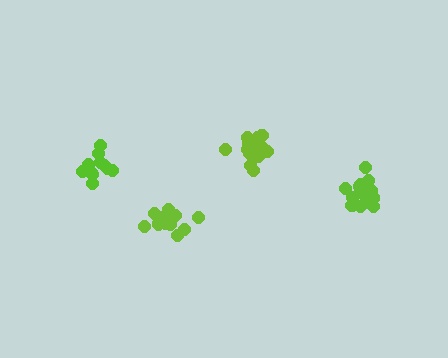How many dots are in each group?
Group 1: 17 dots, Group 2: 13 dots, Group 3: 17 dots, Group 4: 11 dots (58 total).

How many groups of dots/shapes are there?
There are 4 groups.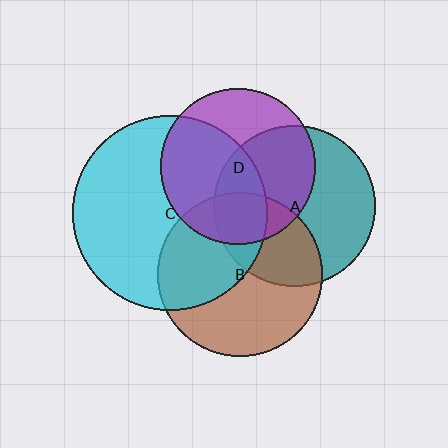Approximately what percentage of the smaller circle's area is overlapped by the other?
Approximately 20%.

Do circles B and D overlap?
Yes.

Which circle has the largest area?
Circle C (cyan).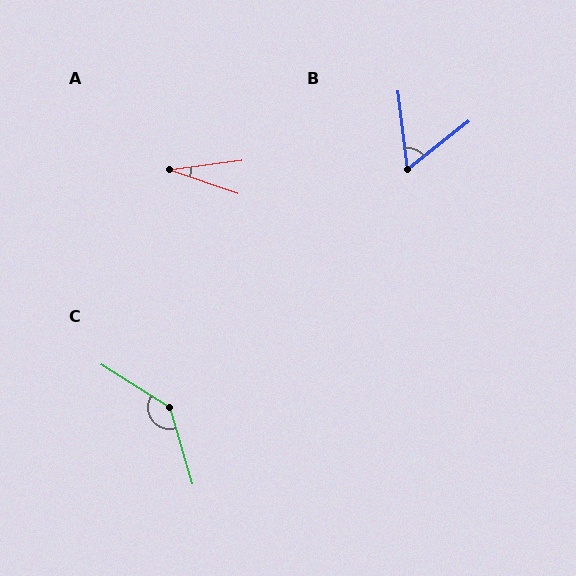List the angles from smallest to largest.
A (27°), B (59°), C (138°).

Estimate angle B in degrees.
Approximately 59 degrees.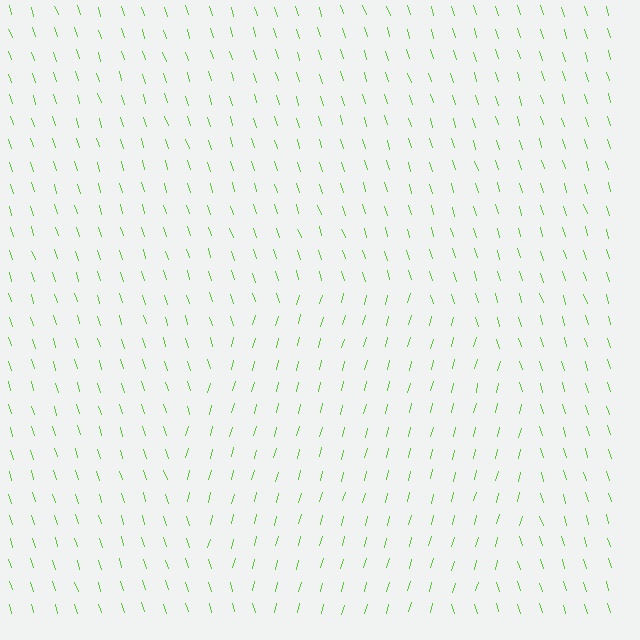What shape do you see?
I see a circle.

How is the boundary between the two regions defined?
The boundary is defined purely by a change in line orientation (approximately 32 degrees difference). All lines are the same color and thickness.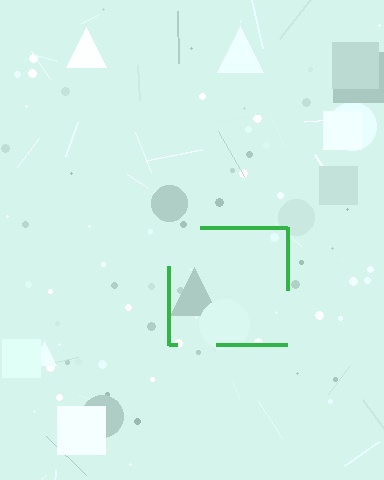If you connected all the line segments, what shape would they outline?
They would outline a square.